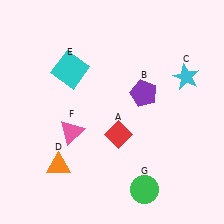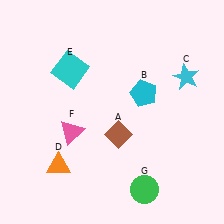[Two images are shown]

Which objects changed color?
A changed from red to brown. B changed from purple to cyan.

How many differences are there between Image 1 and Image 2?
There are 2 differences between the two images.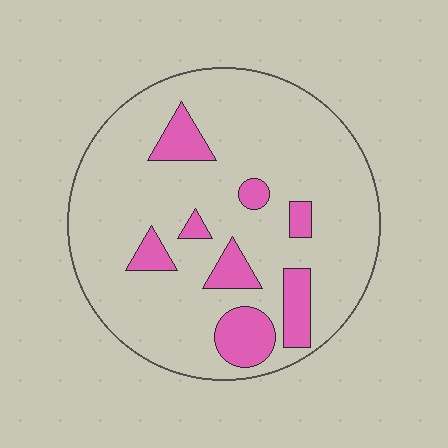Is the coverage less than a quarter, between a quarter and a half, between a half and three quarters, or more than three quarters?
Less than a quarter.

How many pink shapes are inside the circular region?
8.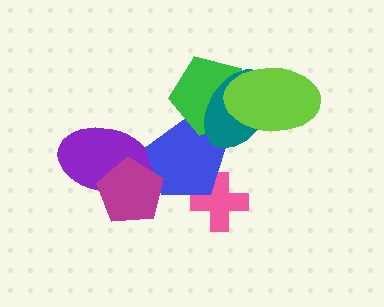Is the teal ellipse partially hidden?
Yes, it is partially covered by another shape.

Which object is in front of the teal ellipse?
The lime ellipse is in front of the teal ellipse.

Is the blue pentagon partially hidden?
Yes, it is partially covered by another shape.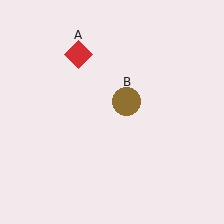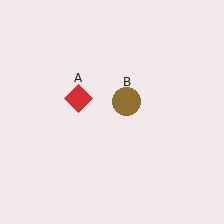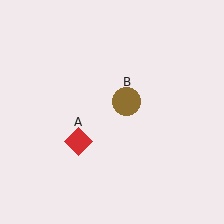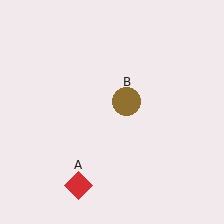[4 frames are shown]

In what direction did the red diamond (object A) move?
The red diamond (object A) moved down.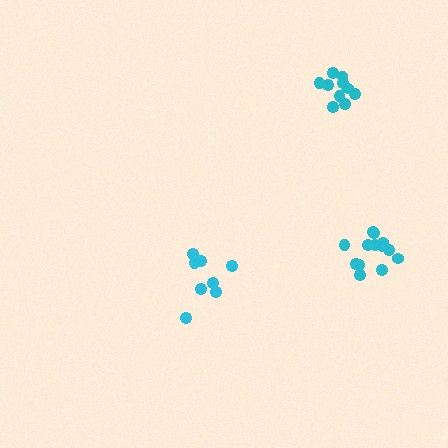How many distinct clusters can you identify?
There are 3 distinct clusters.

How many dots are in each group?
Group 1: 8 dots, Group 2: 10 dots, Group 3: 13 dots (31 total).